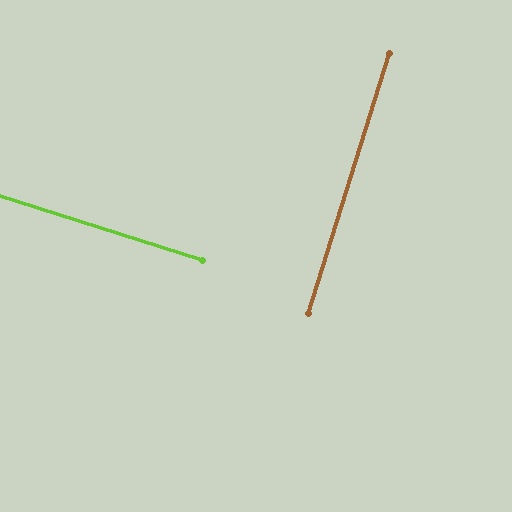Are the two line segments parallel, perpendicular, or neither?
Perpendicular — they meet at approximately 90°.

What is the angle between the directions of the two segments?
Approximately 90 degrees.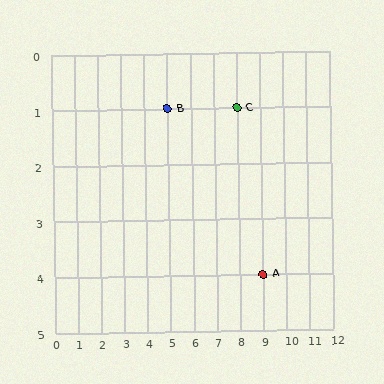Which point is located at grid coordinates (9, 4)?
Point A is at (9, 4).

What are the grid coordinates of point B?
Point B is at grid coordinates (5, 1).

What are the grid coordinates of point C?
Point C is at grid coordinates (8, 1).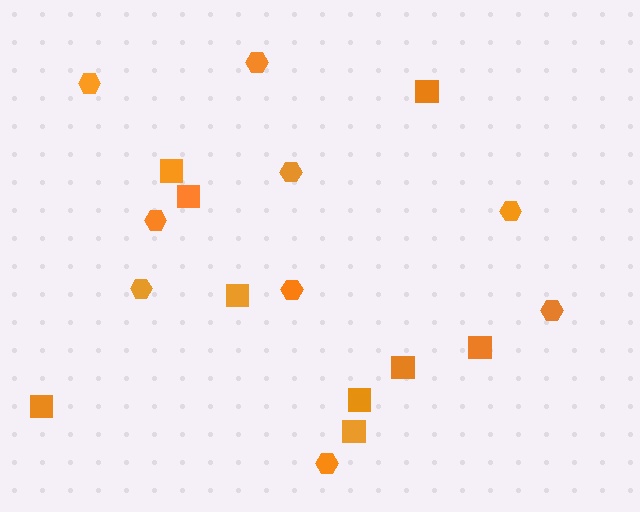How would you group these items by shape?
There are 2 groups: one group of hexagons (9) and one group of squares (9).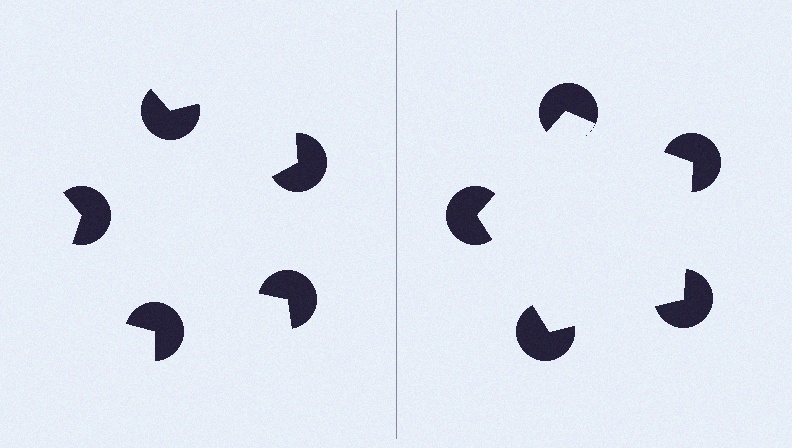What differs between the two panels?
The pac-man discs are positioned identically on both sides; only the wedge orientations differ. On the right they align to a pentagon; on the left they are misaligned.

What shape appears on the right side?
An illusory pentagon.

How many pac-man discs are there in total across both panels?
10 — 5 on each side.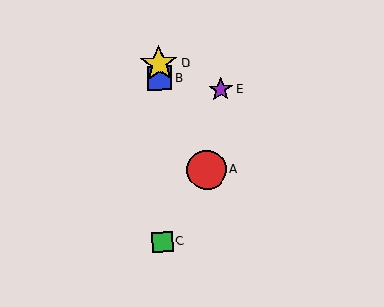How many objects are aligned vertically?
3 objects (B, C, D) are aligned vertically.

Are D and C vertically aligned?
Yes, both are at x≈159.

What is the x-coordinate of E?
Object E is at x≈221.